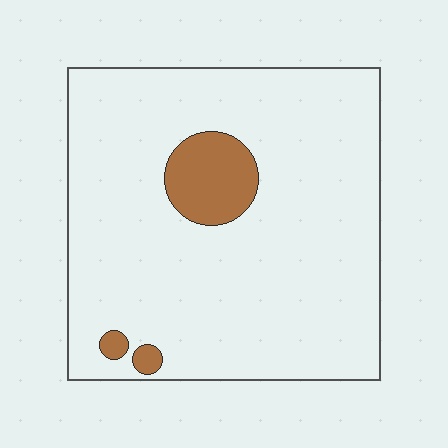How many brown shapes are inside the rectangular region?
3.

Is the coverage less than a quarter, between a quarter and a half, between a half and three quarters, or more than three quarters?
Less than a quarter.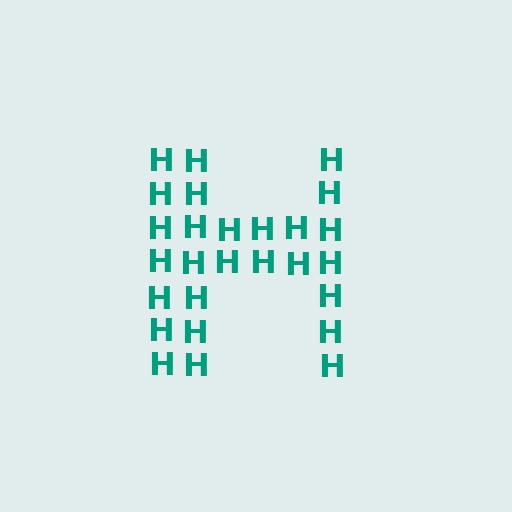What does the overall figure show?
The overall figure shows the letter H.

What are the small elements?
The small elements are letter H's.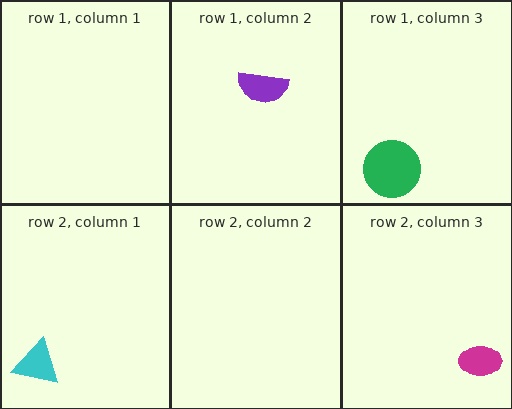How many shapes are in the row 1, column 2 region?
1.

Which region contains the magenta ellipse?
The row 2, column 3 region.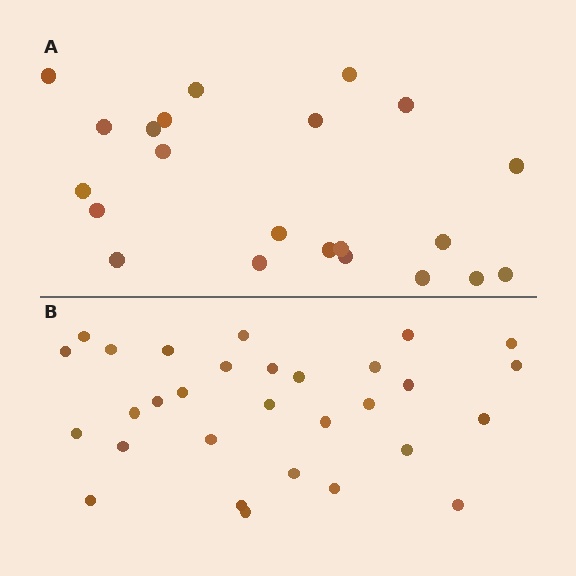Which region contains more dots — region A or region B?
Region B (the bottom region) has more dots.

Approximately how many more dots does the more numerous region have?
Region B has roughly 8 or so more dots than region A.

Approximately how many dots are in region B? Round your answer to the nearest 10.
About 30 dots.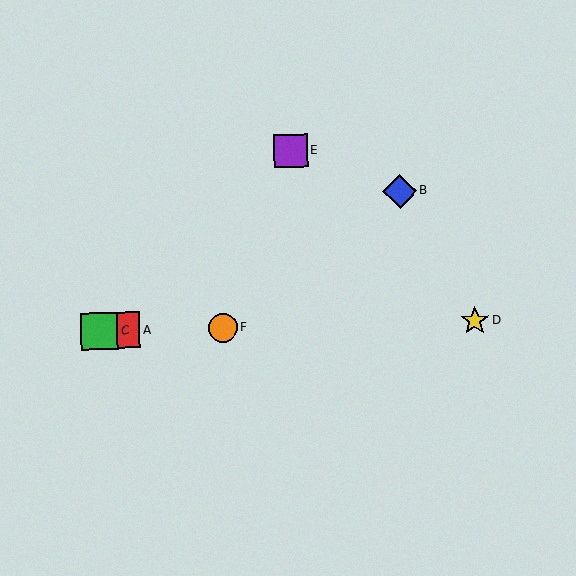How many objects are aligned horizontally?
4 objects (A, C, D, F) are aligned horizontally.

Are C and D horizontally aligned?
Yes, both are at y≈331.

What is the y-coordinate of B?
Object B is at y≈191.